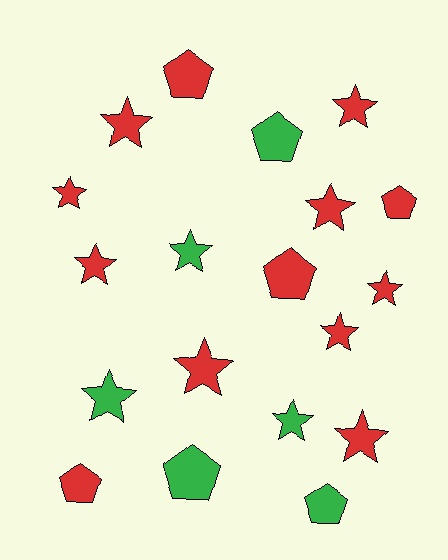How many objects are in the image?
There are 19 objects.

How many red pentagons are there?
There are 4 red pentagons.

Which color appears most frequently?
Red, with 13 objects.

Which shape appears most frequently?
Star, with 12 objects.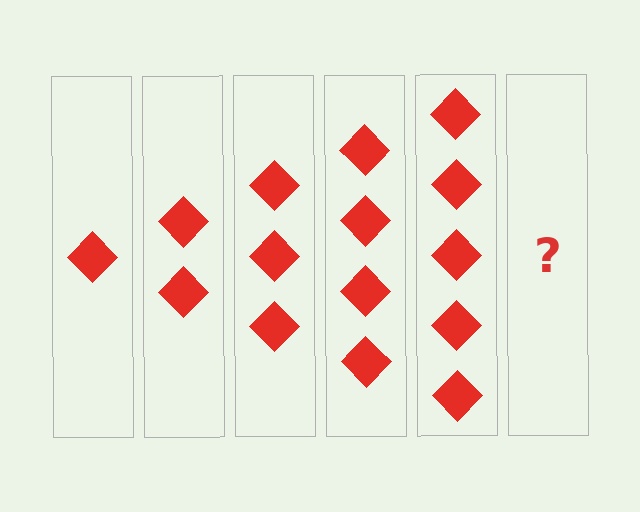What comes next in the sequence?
The next element should be 6 diamonds.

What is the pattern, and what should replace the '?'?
The pattern is that each step adds one more diamond. The '?' should be 6 diamonds.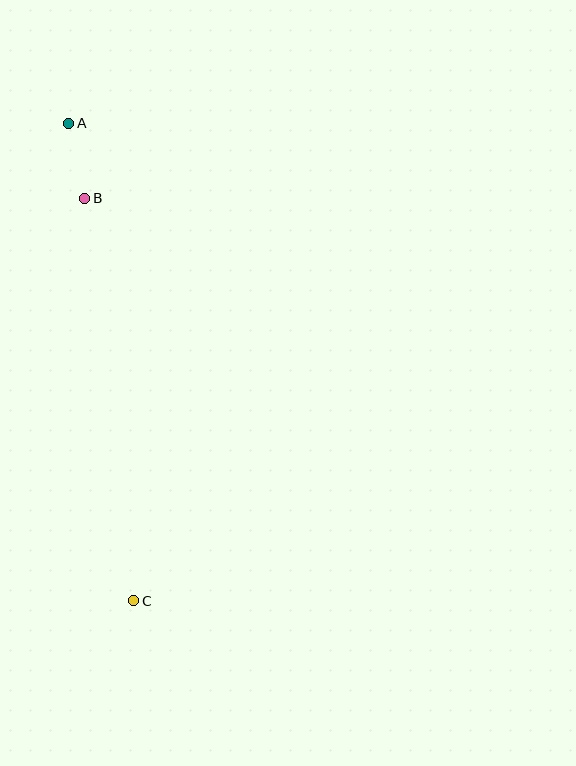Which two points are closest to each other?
Points A and B are closest to each other.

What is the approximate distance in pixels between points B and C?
The distance between B and C is approximately 405 pixels.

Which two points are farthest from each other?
Points A and C are farthest from each other.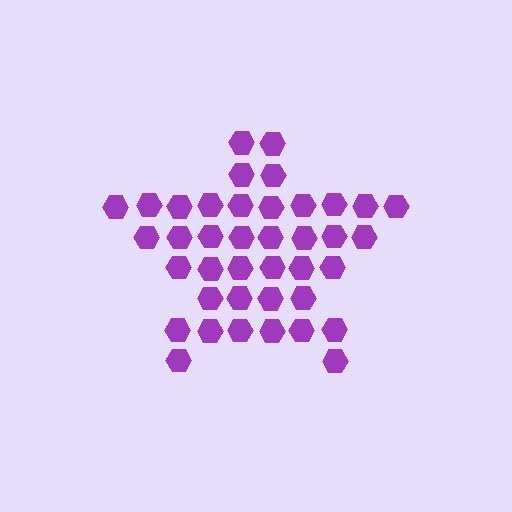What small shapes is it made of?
It is made of small hexagons.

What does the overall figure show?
The overall figure shows a star.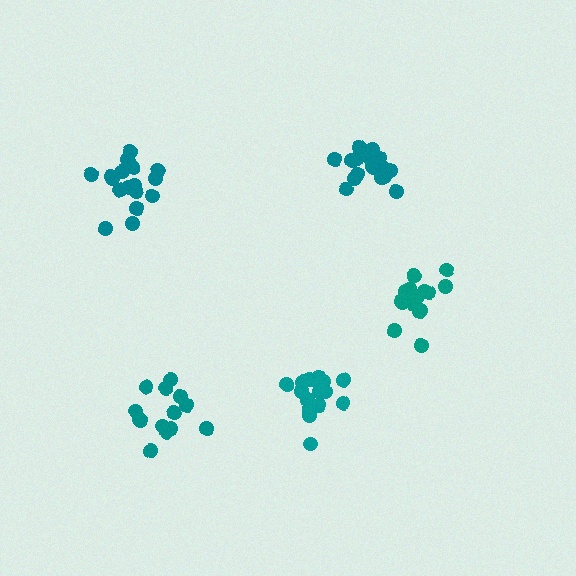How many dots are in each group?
Group 1: 16 dots, Group 2: 14 dots, Group 3: 18 dots, Group 4: 19 dots, Group 5: 18 dots (85 total).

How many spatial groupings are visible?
There are 5 spatial groupings.